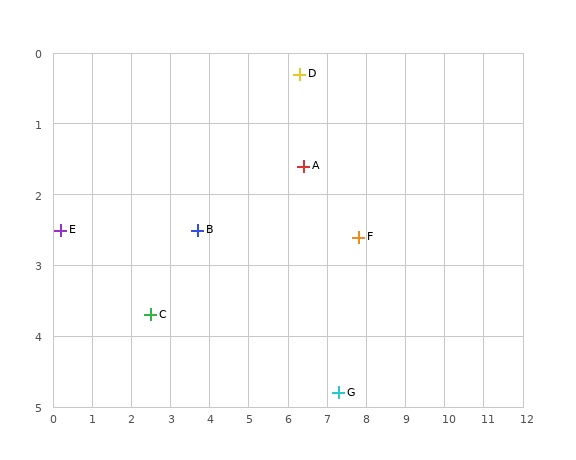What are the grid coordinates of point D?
Point D is at approximately (6.3, 0.3).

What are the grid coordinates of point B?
Point B is at approximately (3.7, 2.5).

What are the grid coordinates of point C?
Point C is at approximately (2.5, 3.7).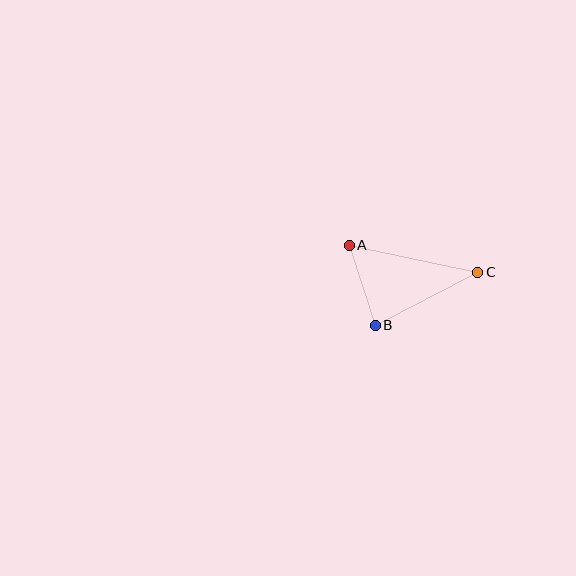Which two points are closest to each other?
Points A and B are closest to each other.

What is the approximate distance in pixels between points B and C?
The distance between B and C is approximately 115 pixels.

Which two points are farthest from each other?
Points A and C are farthest from each other.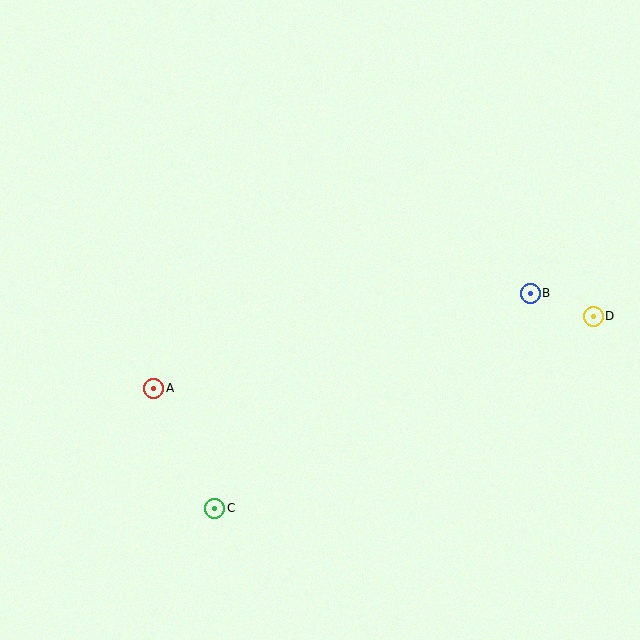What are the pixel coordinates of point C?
Point C is at (215, 508).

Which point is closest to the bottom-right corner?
Point D is closest to the bottom-right corner.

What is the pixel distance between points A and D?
The distance between A and D is 445 pixels.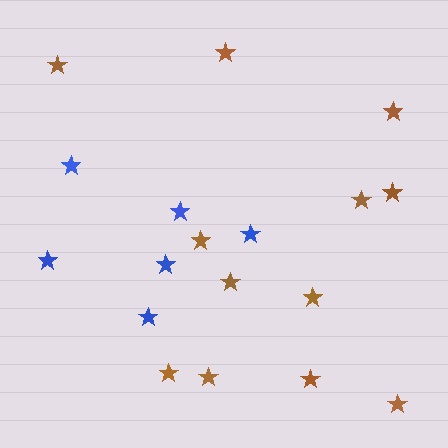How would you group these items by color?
There are 2 groups: one group of blue stars (6) and one group of brown stars (12).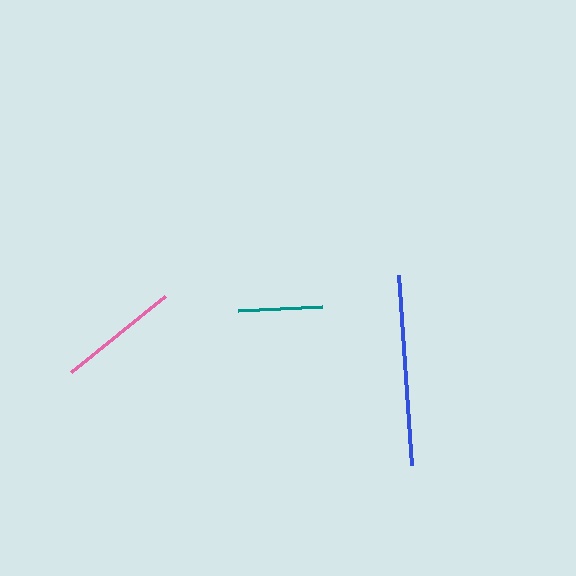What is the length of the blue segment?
The blue segment is approximately 191 pixels long.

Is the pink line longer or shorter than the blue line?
The blue line is longer than the pink line.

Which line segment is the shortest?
The teal line is the shortest at approximately 84 pixels.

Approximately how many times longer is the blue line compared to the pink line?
The blue line is approximately 1.6 times the length of the pink line.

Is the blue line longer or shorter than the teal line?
The blue line is longer than the teal line.